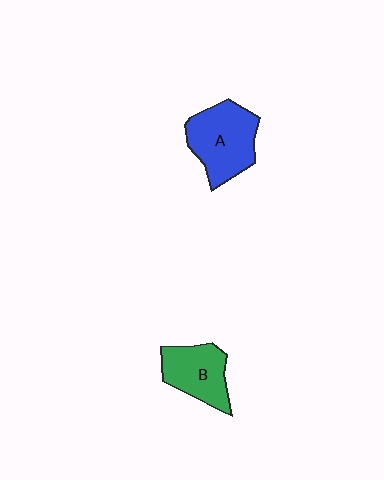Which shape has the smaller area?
Shape B (green).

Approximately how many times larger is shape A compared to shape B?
Approximately 1.3 times.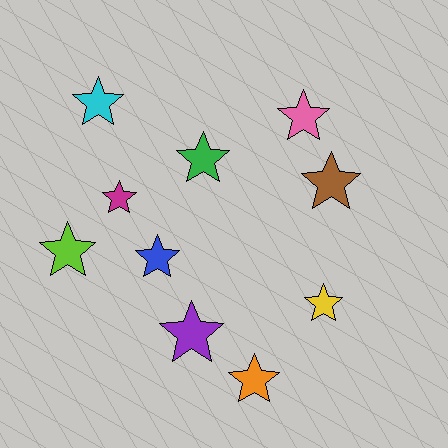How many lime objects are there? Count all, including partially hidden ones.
There is 1 lime object.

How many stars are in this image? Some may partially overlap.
There are 10 stars.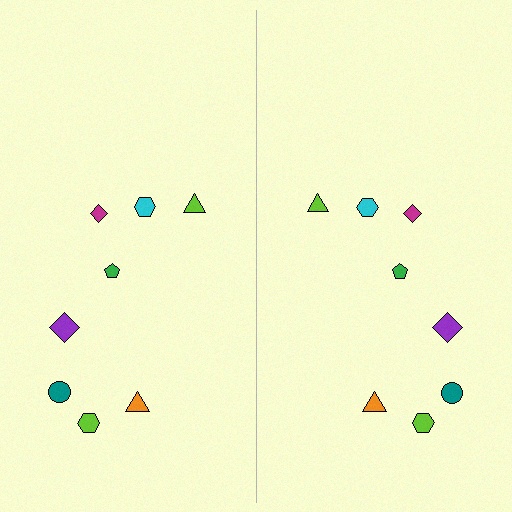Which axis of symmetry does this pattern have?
The pattern has a vertical axis of symmetry running through the center of the image.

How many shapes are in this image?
There are 16 shapes in this image.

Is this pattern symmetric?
Yes, this pattern has bilateral (reflection) symmetry.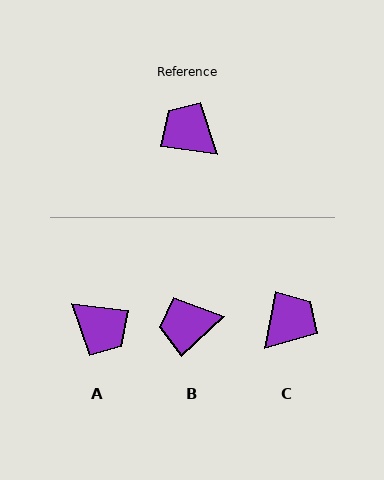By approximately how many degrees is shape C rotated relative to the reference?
Approximately 92 degrees clockwise.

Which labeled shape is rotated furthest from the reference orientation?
A, about 179 degrees away.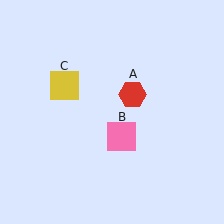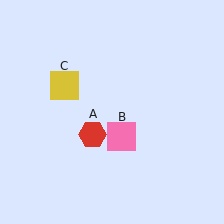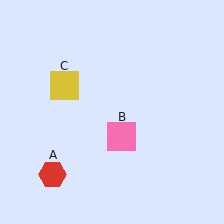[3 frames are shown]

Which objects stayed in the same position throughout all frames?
Pink square (object B) and yellow square (object C) remained stationary.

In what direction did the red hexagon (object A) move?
The red hexagon (object A) moved down and to the left.